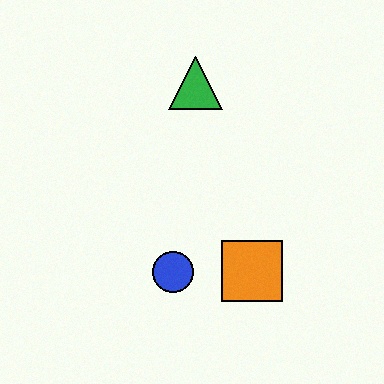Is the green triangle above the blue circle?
Yes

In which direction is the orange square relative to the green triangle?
The orange square is below the green triangle.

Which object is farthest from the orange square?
The green triangle is farthest from the orange square.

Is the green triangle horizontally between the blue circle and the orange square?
Yes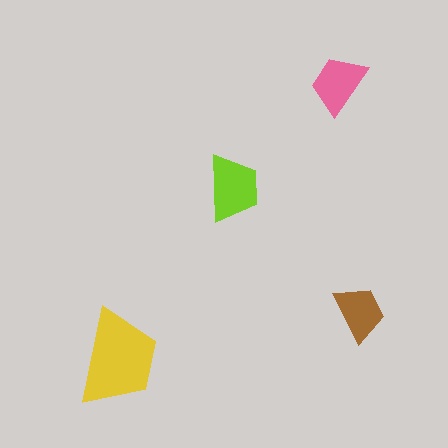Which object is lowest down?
The yellow trapezoid is bottommost.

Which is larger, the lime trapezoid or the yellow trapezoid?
The yellow one.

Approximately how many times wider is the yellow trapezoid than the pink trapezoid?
About 1.5 times wider.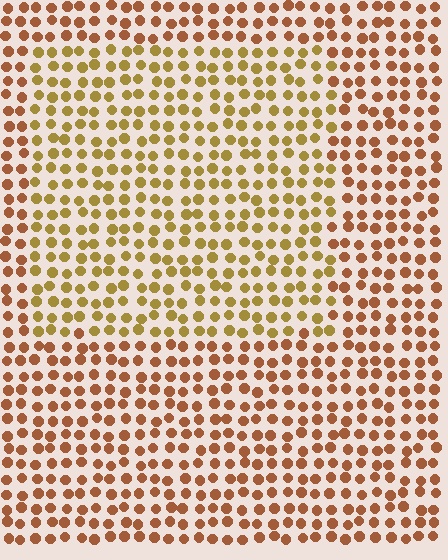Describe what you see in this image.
The image is filled with small brown elements in a uniform arrangement. A rectangle-shaped region is visible where the elements are tinted to a slightly different hue, forming a subtle color boundary.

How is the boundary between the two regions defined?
The boundary is defined purely by a slight shift in hue (about 28 degrees). Spacing, size, and orientation are identical on both sides.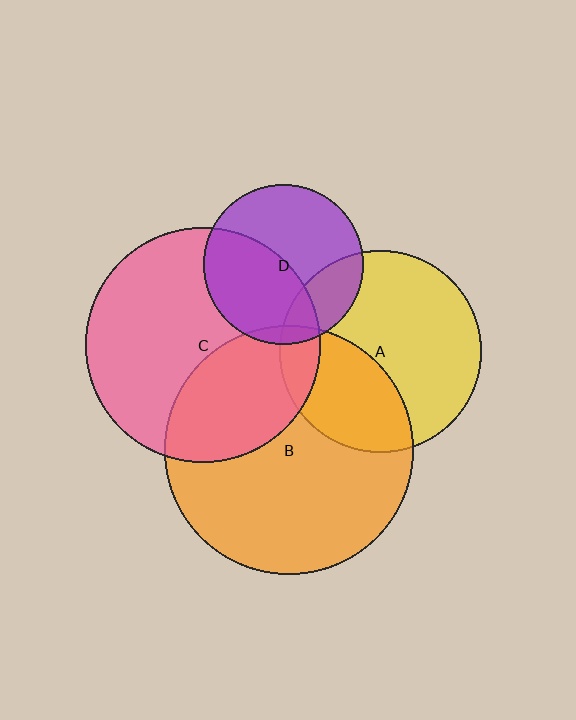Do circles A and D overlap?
Yes.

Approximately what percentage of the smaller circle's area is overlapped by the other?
Approximately 20%.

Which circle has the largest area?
Circle B (orange).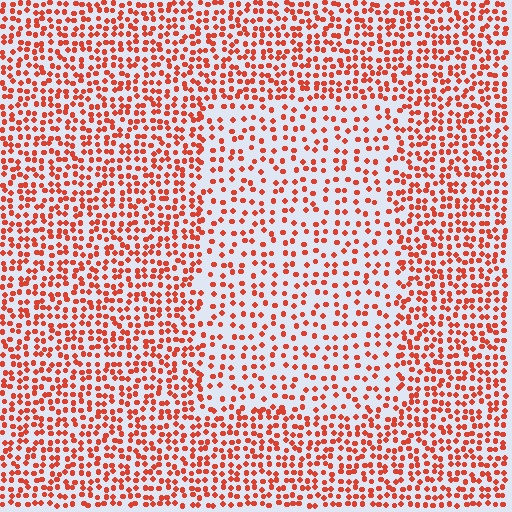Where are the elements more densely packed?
The elements are more densely packed outside the rectangle boundary.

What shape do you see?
I see a rectangle.